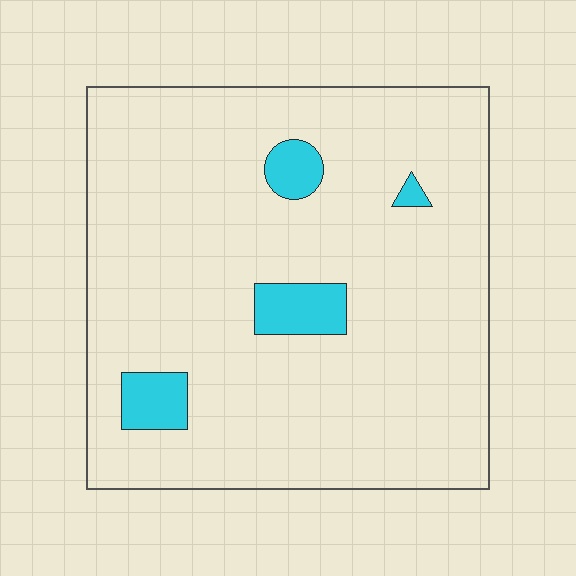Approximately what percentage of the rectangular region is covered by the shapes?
Approximately 10%.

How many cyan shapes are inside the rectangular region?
4.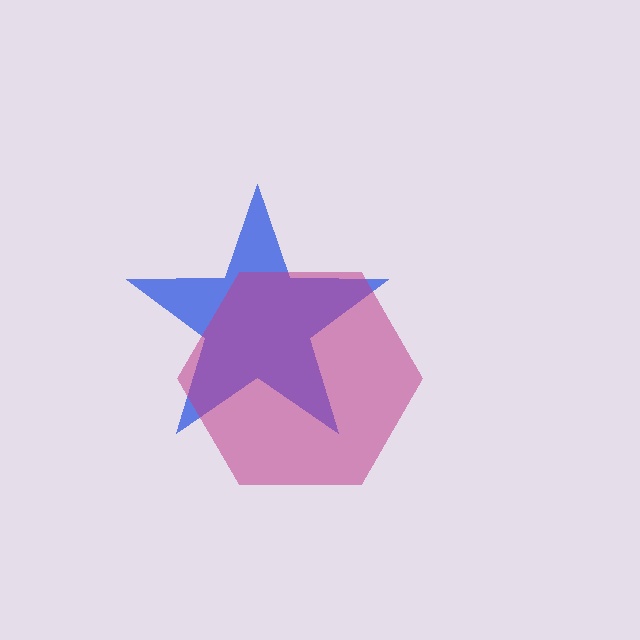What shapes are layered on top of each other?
The layered shapes are: a blue star, a magenta hexagon.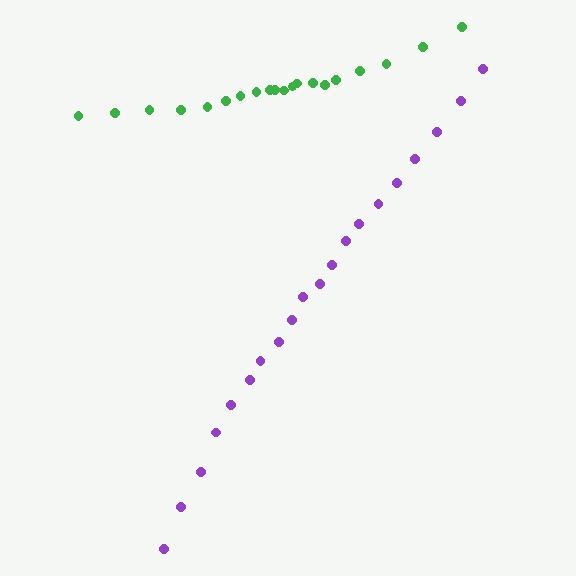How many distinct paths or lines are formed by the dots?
There are 2 distinct paths.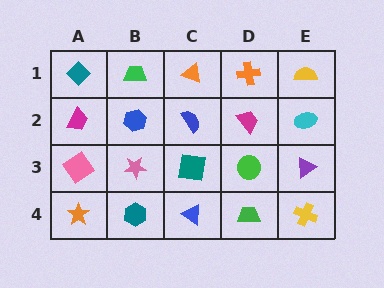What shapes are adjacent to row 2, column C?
An orange triangle (row 1, column C), a teal square (row 3, column C), a blue hexagon (row 2, column B), a magenta trapezoid (row 2, column D).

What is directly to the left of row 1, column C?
A green trapezoid.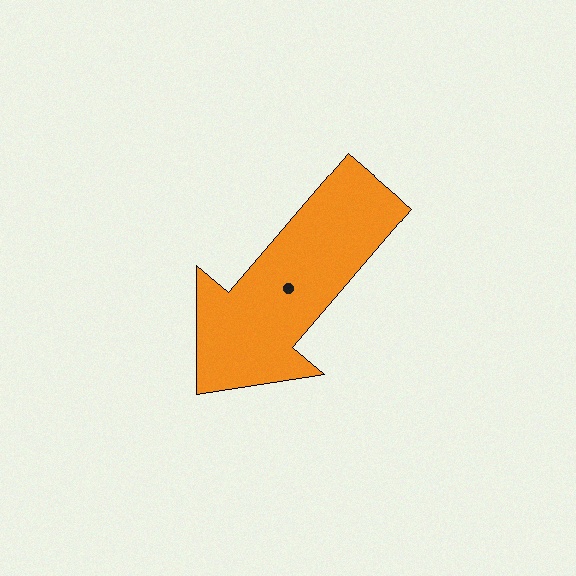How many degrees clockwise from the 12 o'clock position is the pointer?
Approximately 221 degrees.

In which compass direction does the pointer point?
Southwest.